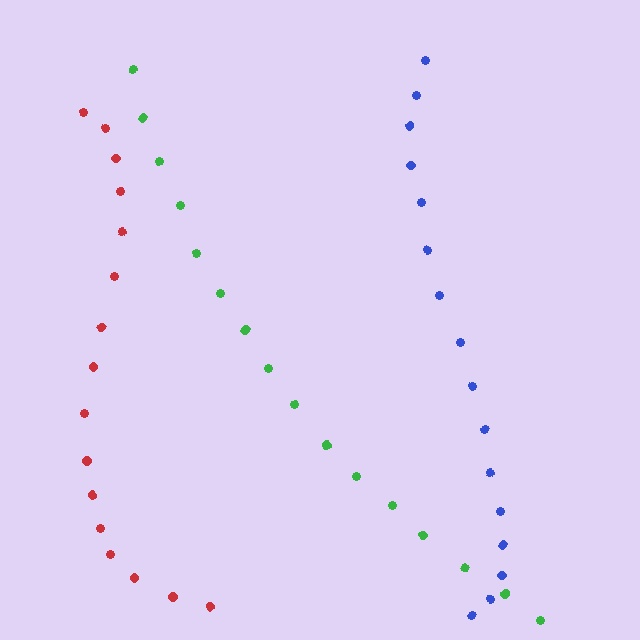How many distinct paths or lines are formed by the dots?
There are 3 distinct paths.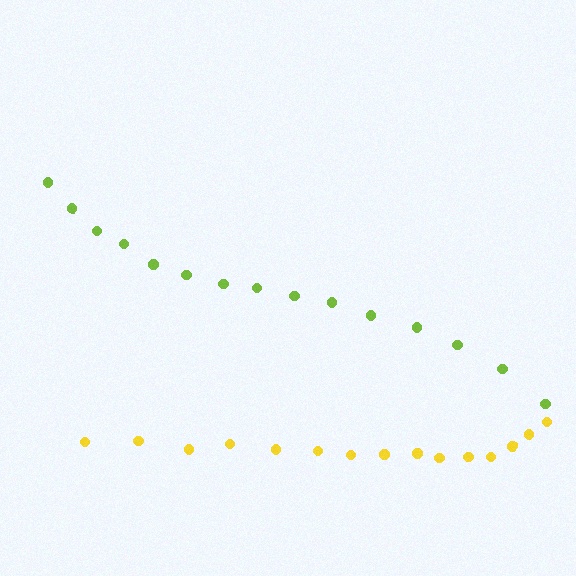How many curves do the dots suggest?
There are 2 distinct paths.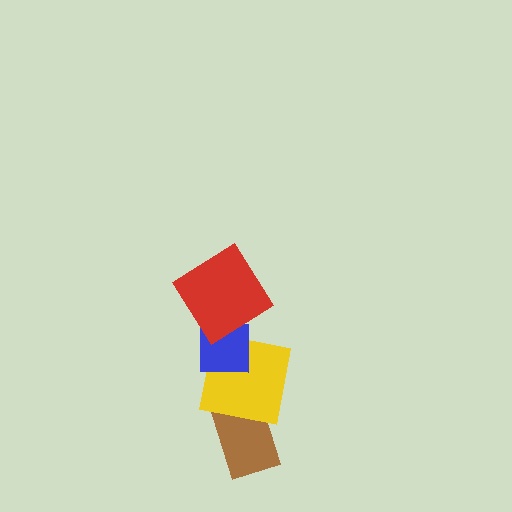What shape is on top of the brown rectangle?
The yellow square is on top of the brown rectangle.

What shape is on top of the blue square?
The red diamond is on top of the blue square.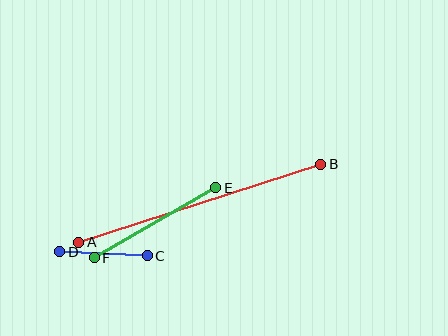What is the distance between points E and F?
The distance is approximately 140 pixels.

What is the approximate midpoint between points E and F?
The midpoint is at approximately (155, 223) pixels.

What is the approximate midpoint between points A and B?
The midpoint is at approximately (200, 203) pixels.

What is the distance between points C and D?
The distance is approximately 87 pixels.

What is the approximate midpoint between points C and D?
The midpoint is at approximately (104, 254) pixels.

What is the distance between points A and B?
The distance is approximately 254 pixels.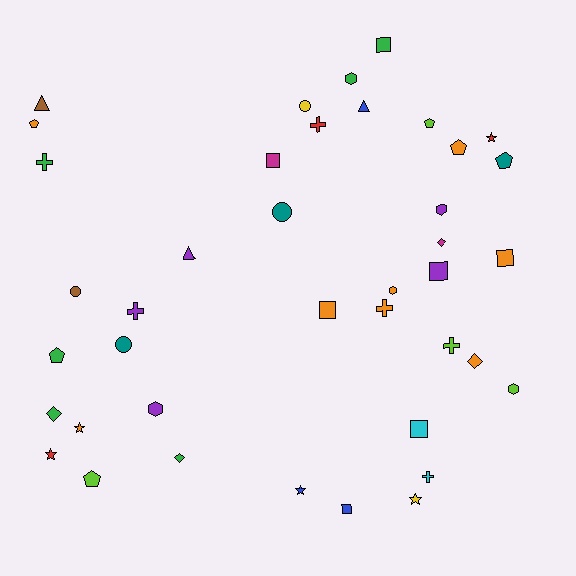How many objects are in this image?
There are 40 objects.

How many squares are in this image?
There are 7 squares.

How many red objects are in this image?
There are 3 red objects.